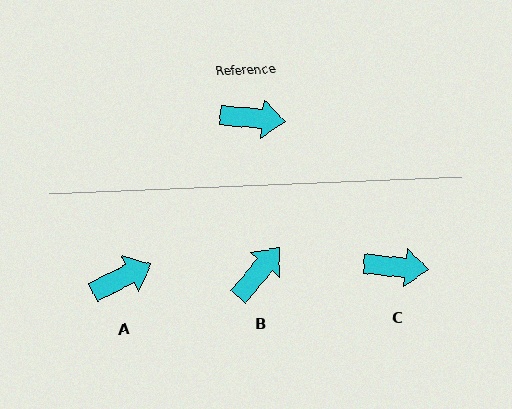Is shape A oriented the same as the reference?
No, it is off by about 31 degrees.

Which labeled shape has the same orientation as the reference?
C.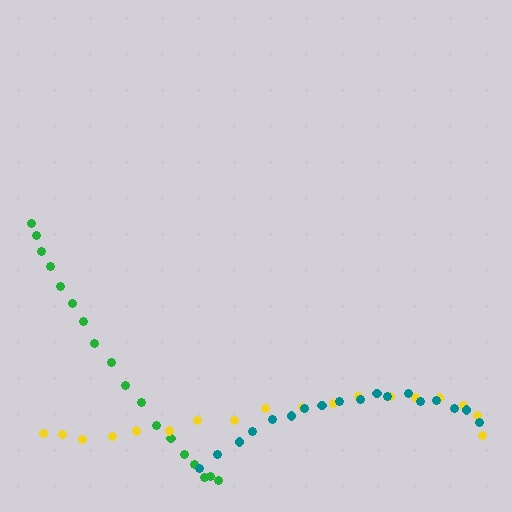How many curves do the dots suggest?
There are 3 distinct paths.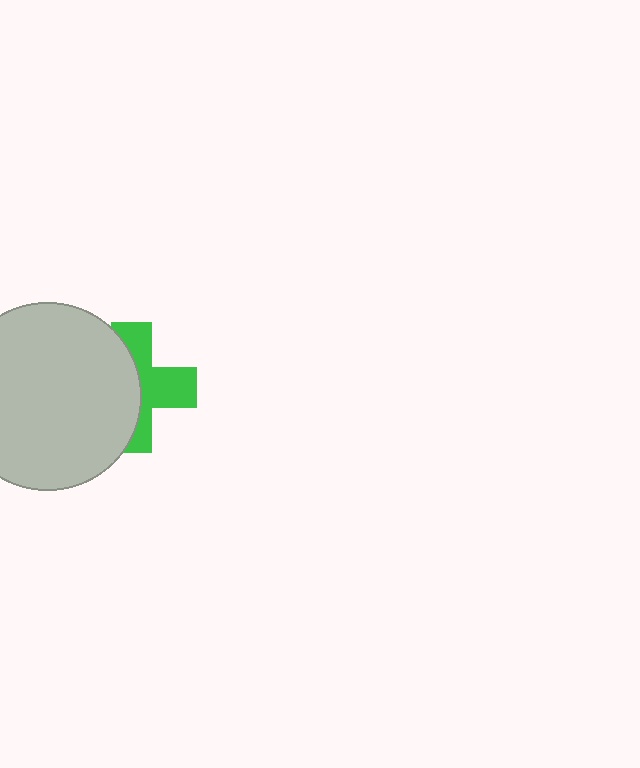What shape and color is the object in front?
The object in front is a light gray circle.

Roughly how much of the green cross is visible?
About half of it is visible (roughly 48%).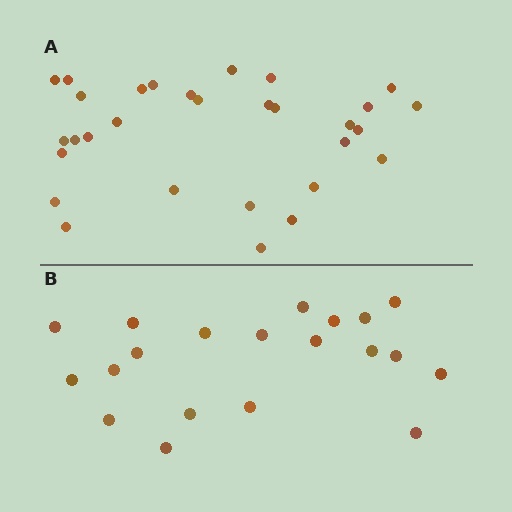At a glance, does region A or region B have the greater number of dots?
Region A (the top region) has more dots.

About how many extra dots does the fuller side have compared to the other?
Region A has roughly 10 or so more dots than region B.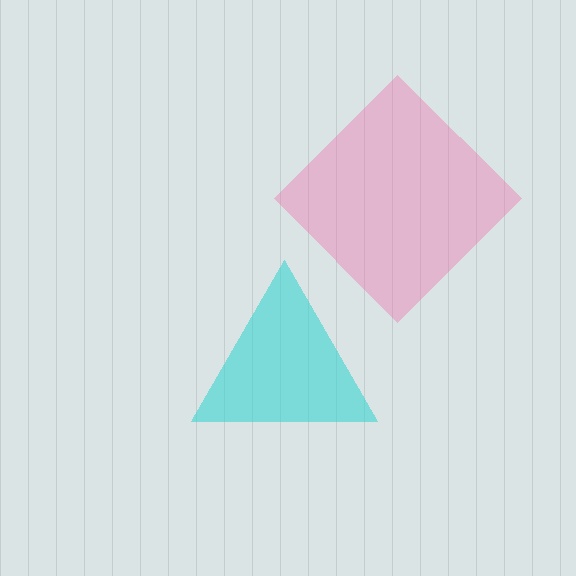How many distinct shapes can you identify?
There are 2 distinct shapes: a cyan triangle, a pink diamond.